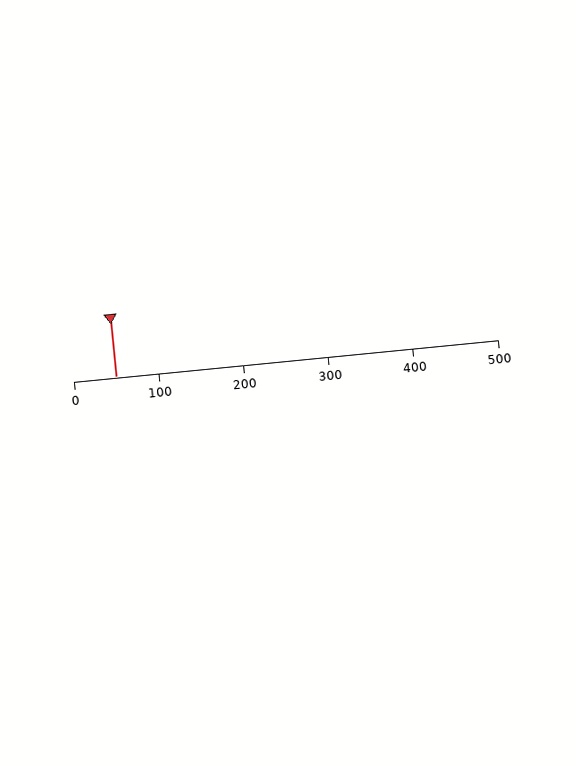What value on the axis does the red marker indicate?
The marker indicates approximately 50.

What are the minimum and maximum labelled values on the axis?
The axis runs from 0 to 500.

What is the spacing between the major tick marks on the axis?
The major ticks are spaced 100 apart.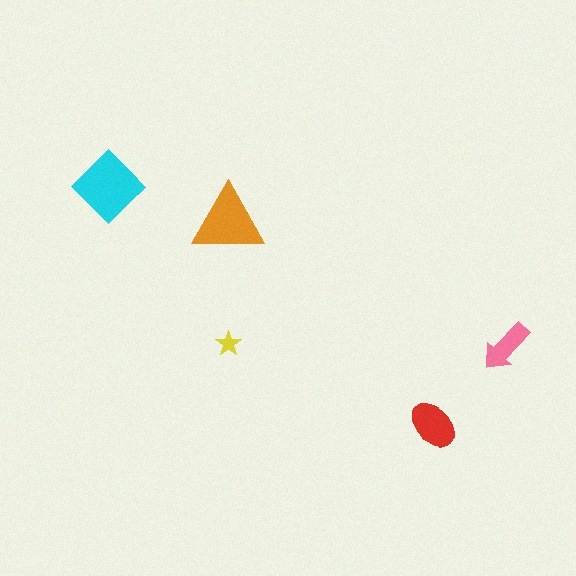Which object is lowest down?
The red ellipse is bottommost.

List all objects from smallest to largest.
The yellow star, the pink arrow, the red ellipse, the orange triangle, the cyan diamond.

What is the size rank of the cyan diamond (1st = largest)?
1st.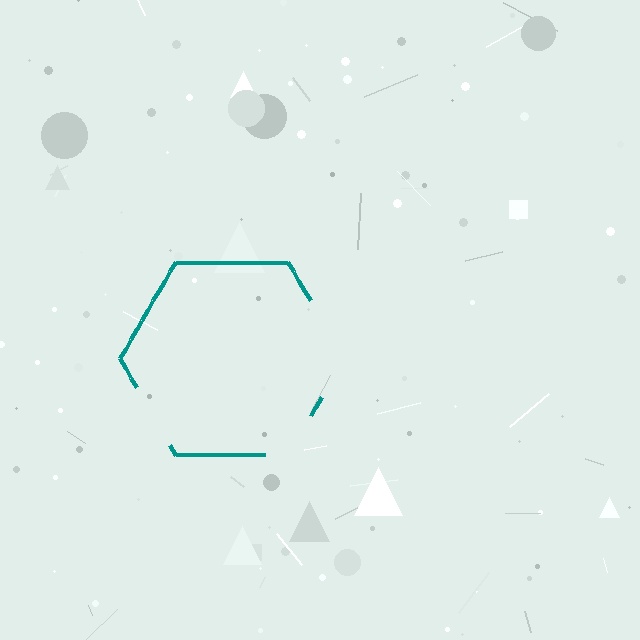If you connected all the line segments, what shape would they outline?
They would outline a hexagon.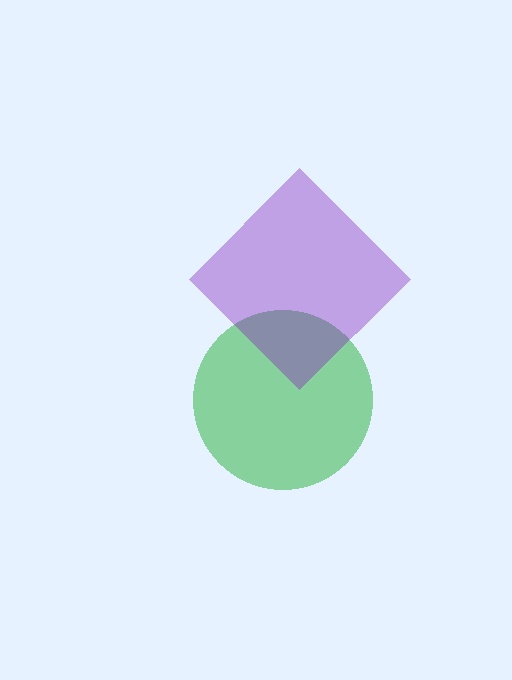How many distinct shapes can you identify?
There are 2 distinct shapes: a green circle, a purple diamond.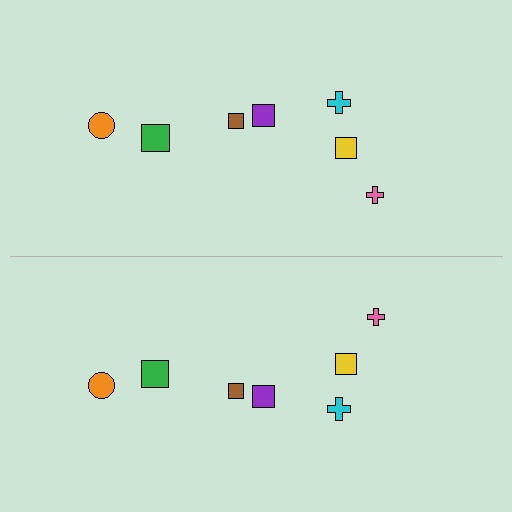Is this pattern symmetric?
Yes, this pattern has bilateral (reflection) symmetry.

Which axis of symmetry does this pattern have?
The pattern has a horizontal axis of symmetry running through the center of the image.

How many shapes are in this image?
There are 14 shapes in this image.